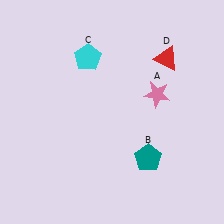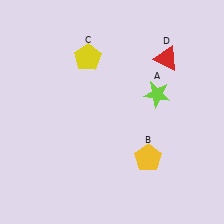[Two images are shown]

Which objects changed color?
A changed from pink to lime. B changed from teal to yellow. C changed from cyan to yellow.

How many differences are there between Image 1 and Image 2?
There are 3 differences between the two images.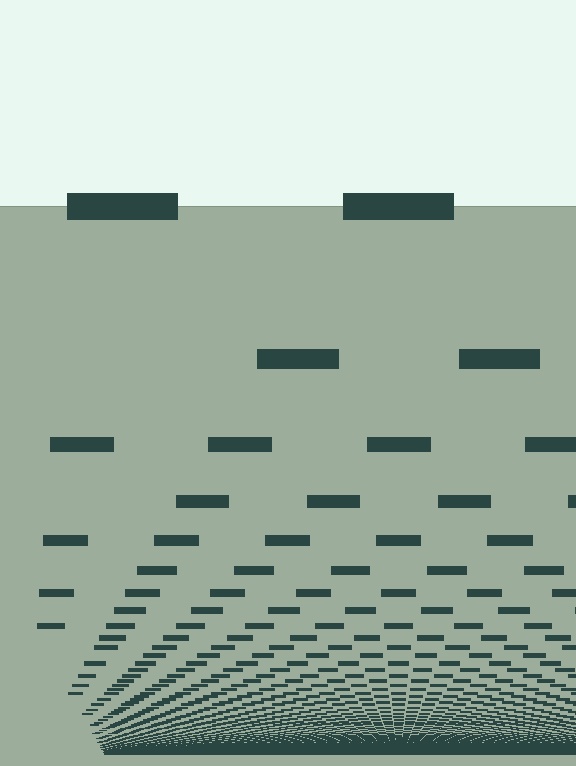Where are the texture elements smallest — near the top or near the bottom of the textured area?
Near the bottom.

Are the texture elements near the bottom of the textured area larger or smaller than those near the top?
Smaller. The gradient is inverted — elements near the bottom are smaller and denser.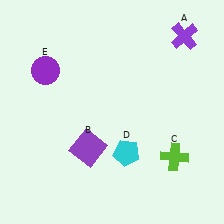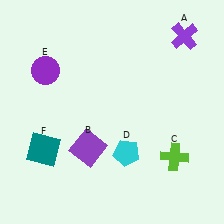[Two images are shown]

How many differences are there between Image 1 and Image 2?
There is 1 difference between the two images.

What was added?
A teal square (F) was added in Image 2.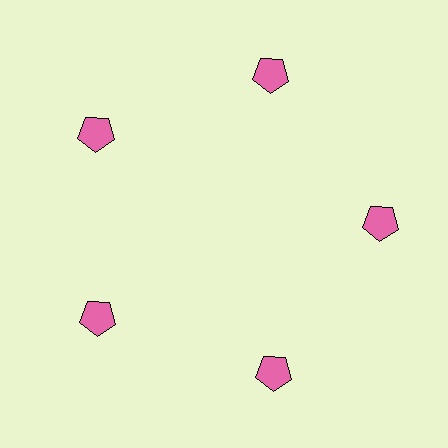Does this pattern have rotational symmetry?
Yes, this pattern has 5-fold rotational symmetry. It looks the same after rotating 72 degrees around the center.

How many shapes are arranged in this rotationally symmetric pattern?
There are 5 shapes, arranged in 5 groups of 1.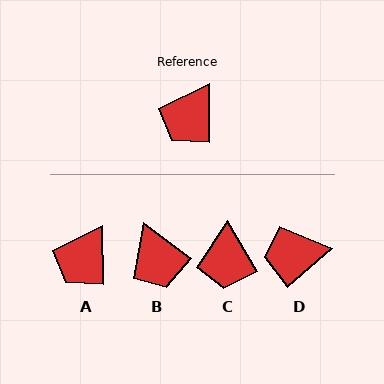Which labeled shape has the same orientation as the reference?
A.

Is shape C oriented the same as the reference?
No, it is off by about 30 degrees.